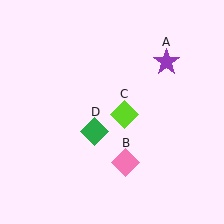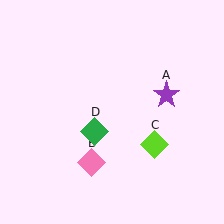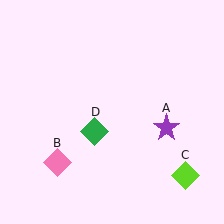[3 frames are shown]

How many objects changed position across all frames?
3 objects changed position: purple star (object A), pink diamond (object B), lime diamond (object C).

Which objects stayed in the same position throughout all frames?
Green diamond (object D) remained stationary.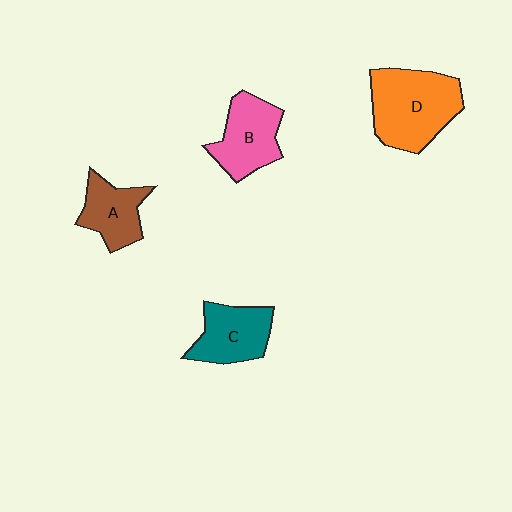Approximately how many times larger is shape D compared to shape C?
Approximately 1.5 times.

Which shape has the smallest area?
Shape A (brown).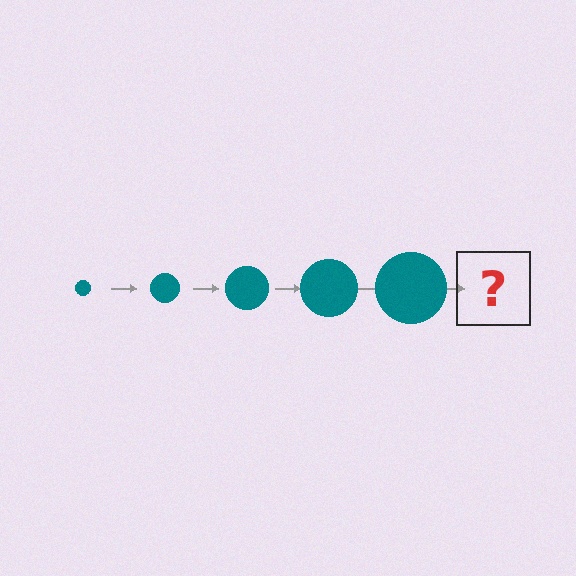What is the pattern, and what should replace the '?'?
The pattern is that the circle gets progressively larger each step. The '?' should be a teal circle, larger than the previous one.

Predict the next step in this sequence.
The next step is a teal circle, larger than the previous one.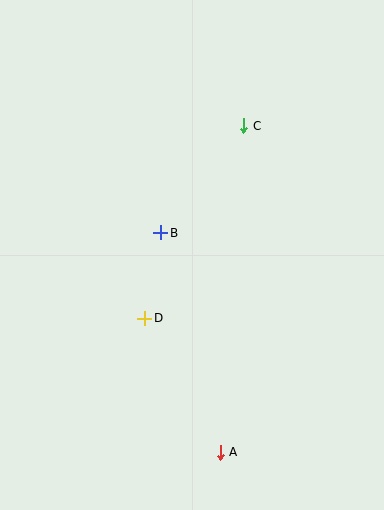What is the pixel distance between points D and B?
The distance between D and B is 87 pixels.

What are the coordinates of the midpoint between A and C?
The midpoint between A and C is at (232, 289).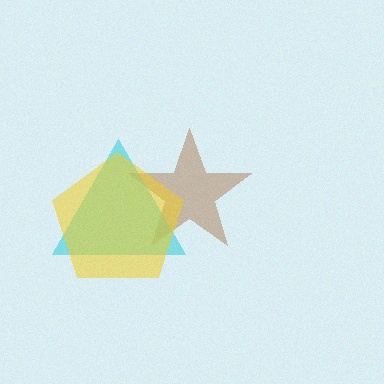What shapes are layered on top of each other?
The layered shapes are: a brown star, a cyan triangle, a yellow pentagon.